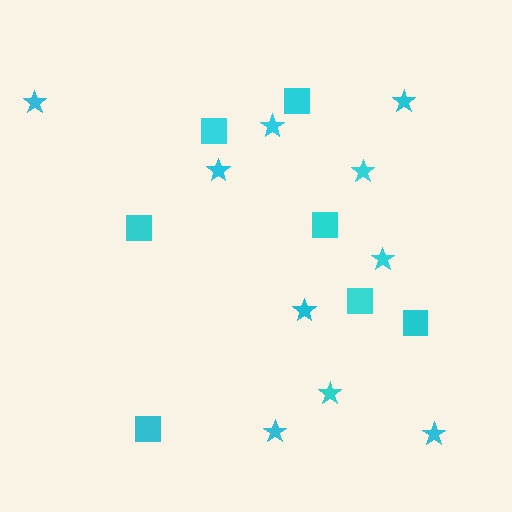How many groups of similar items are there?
There are 2 groups: one group of stars (10) and one group of squares (7).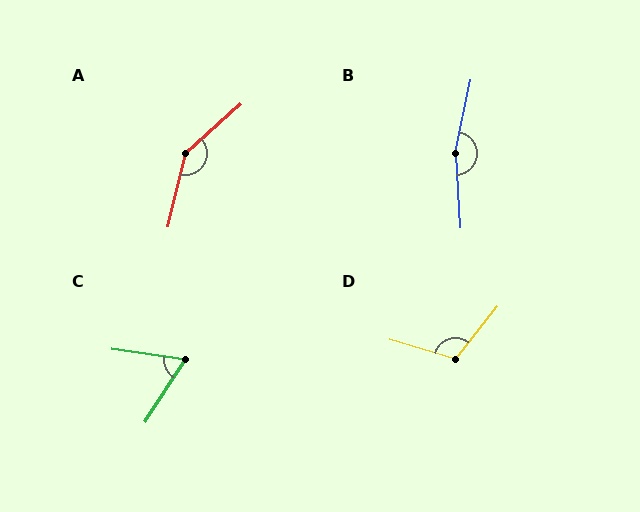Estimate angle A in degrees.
Approximately 145 degrees.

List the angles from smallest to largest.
C (65°), D (111°), A (145°), B (165°).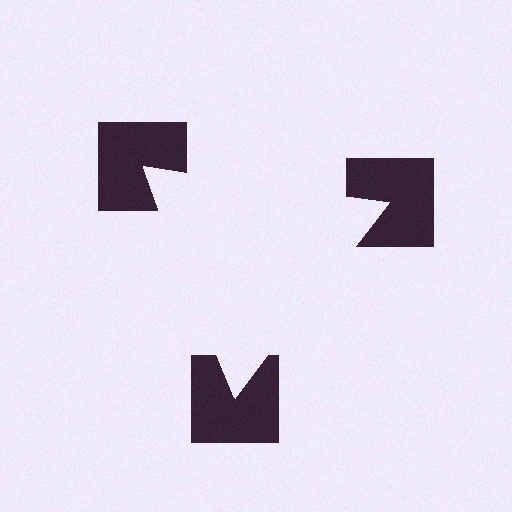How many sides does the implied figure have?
3 sides.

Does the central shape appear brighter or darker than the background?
It typically appears slightly brighter than the background, even though no actual brightness change is drawn.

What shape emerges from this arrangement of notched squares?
An illusory triangle — its edges are inferred from the aligned wedge cuts in the notched squares, not physically drawn.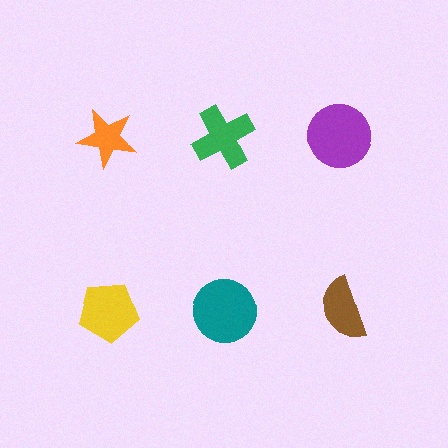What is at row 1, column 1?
An orange star.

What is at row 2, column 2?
A teal circle.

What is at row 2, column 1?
A yellow pentagon.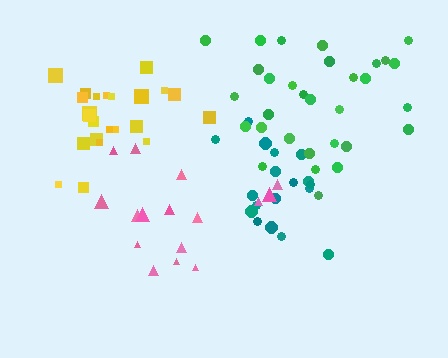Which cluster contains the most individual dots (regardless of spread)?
Green (31).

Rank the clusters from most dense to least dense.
teal, yellow, green, pink.